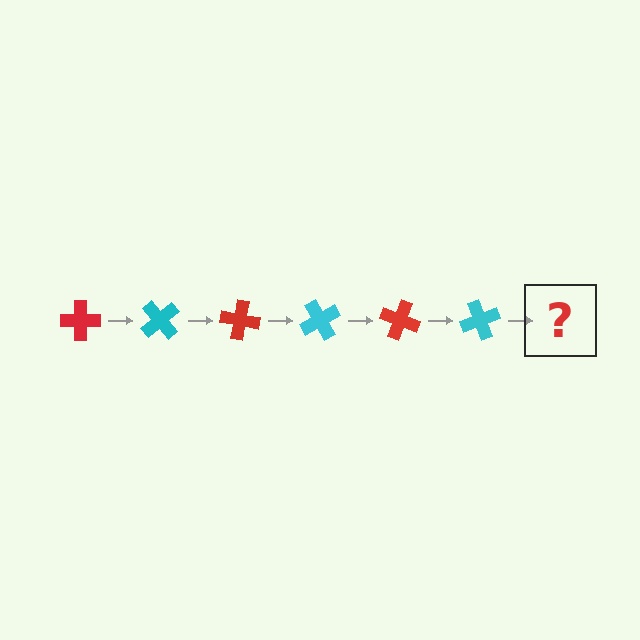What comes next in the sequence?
The next element should be a red cross, rotated 300 degrees from the start.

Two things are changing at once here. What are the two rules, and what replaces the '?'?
The two rules are that it rotates 50 degrees each step and the color cycles through red and cyan. The '?' should be a red cross, rotated 300 degrees from the start.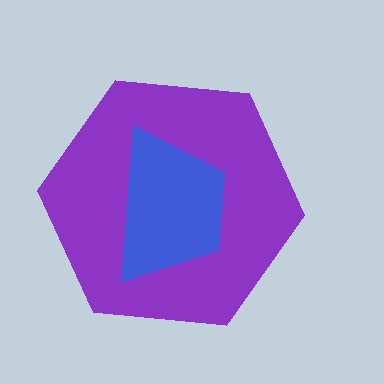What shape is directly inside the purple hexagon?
The blue trapezoid.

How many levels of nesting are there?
2.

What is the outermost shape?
The purple hexagon.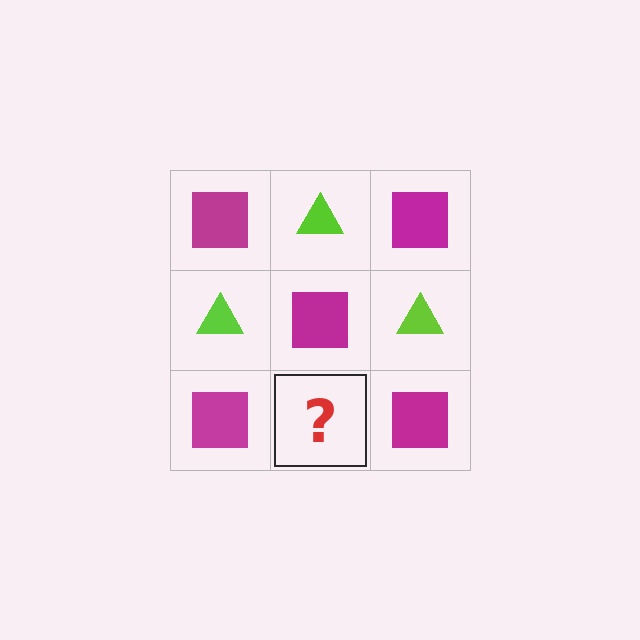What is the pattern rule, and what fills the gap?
The rule is that it alternates magenta square and lime triangle in a checkerboard pattern. The gap should be filled with a lime triangle.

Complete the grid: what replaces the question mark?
The question mark should be replaced with a lime triangle.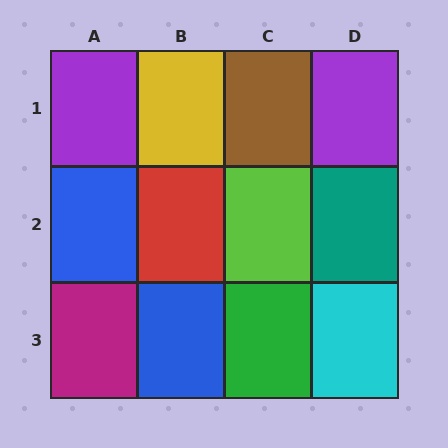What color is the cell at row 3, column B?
Blue.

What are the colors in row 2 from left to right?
Blue, red, lime, teal.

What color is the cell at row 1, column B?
Yellow.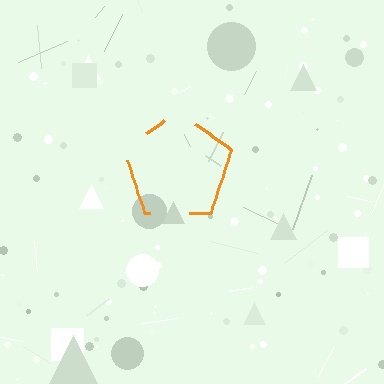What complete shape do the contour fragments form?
The contour fragments form a pentagon.